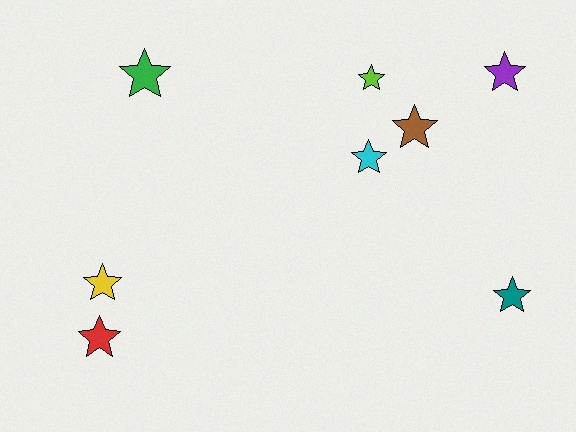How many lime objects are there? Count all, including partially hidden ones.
There is 1 lime object.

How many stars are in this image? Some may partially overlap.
There are 8 stars.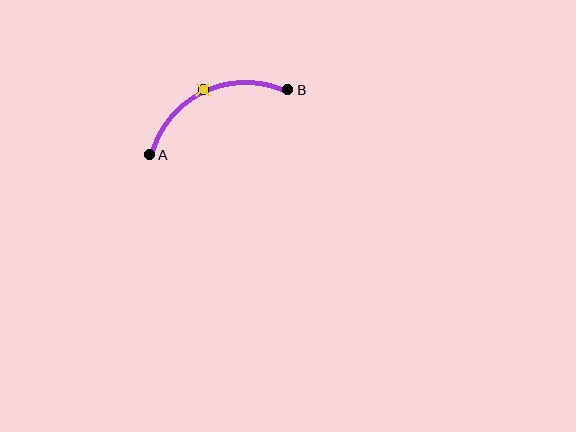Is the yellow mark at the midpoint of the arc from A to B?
Yes. The yellow mark lies on the arc at equal arc-length from both A and B — it is the arc midpoint.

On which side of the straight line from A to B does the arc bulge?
The arc bulges above the straight line connecting A and B.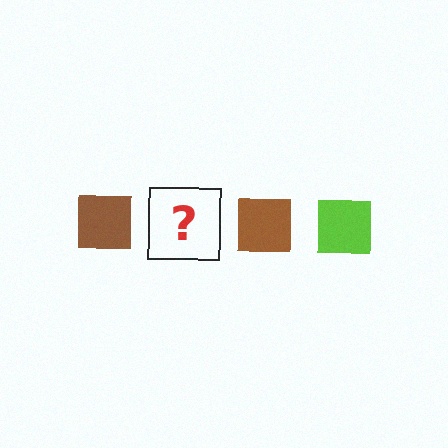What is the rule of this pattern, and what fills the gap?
The rule is that the pattern cycles through brown, lime squares. The gap should be filled with a lime square.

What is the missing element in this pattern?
The missing element is a lime square.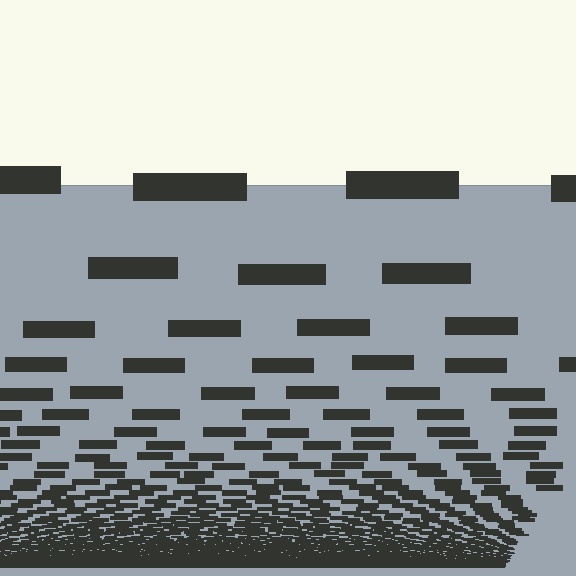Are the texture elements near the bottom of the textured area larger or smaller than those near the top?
Smaller. The gradient is inverted — elements near the bottom are smaller and denser.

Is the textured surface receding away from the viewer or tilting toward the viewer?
The surface appears to tilt toward the viewer. Texture elements get larger and sparser toward the top.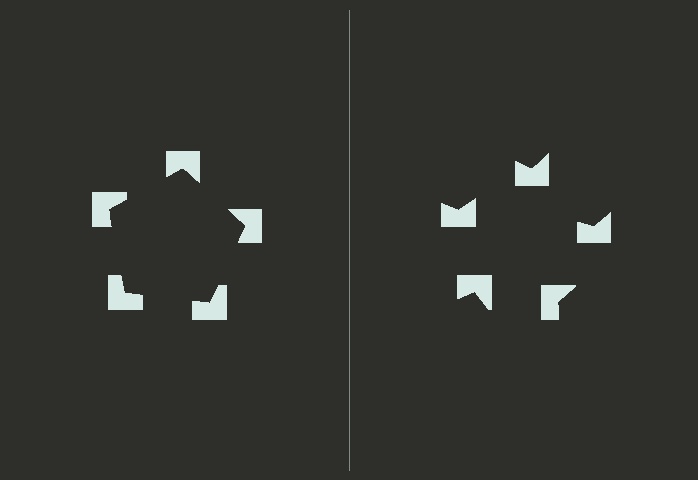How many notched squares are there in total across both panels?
10 — 5 on each side.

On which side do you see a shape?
An illusory pentagon appears on the left side. On the right side the wedge cuts are rotated, so no coherent shape forms.